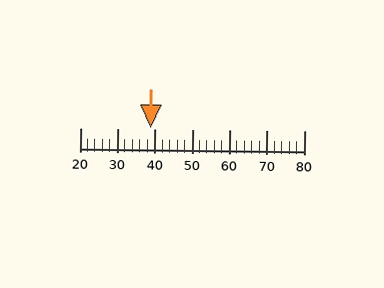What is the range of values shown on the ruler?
The ruler shows values from 20 to 80.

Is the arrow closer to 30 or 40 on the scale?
The arrow is closer to 40.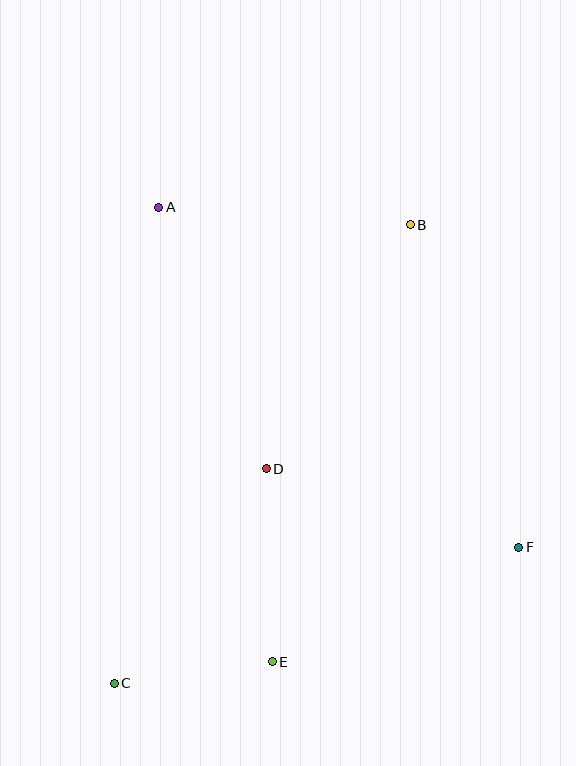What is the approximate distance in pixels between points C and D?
The distance between C and D is approximately 263 pixels.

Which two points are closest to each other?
Points C and E are closest to each other.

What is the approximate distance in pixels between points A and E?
The distance between A and E is approximately 468 pixels.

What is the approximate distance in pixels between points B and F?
The distance between B and F is approximately 340 pixels.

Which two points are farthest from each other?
Points B and C are farthest from each other.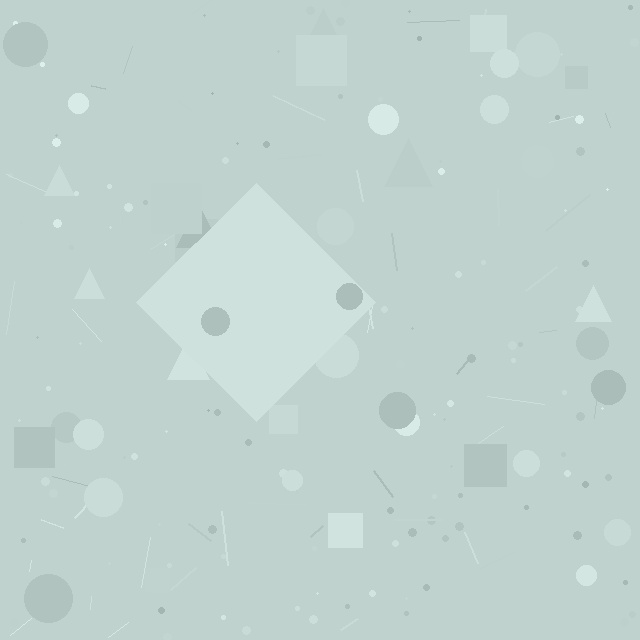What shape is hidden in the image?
A diamond is hidden in the image.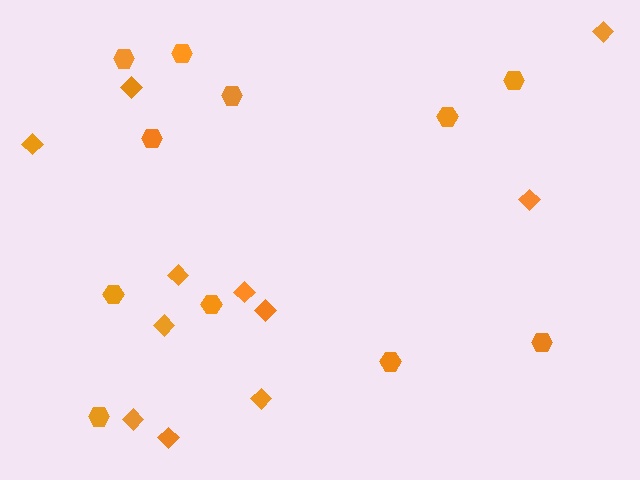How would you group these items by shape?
There are 2 groups: one group of diamonds (11) and one group of hexagons (11).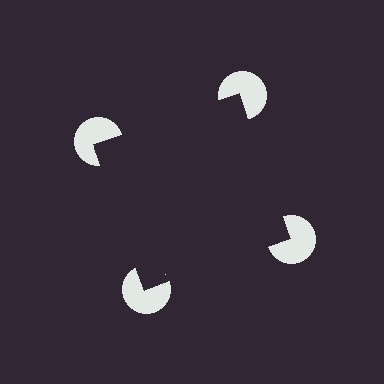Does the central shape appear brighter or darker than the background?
It typically appears slightly darker than the background, even though no actual brightness change is drawn.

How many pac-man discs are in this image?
There are 4 — one at each vertex of the illusory square.